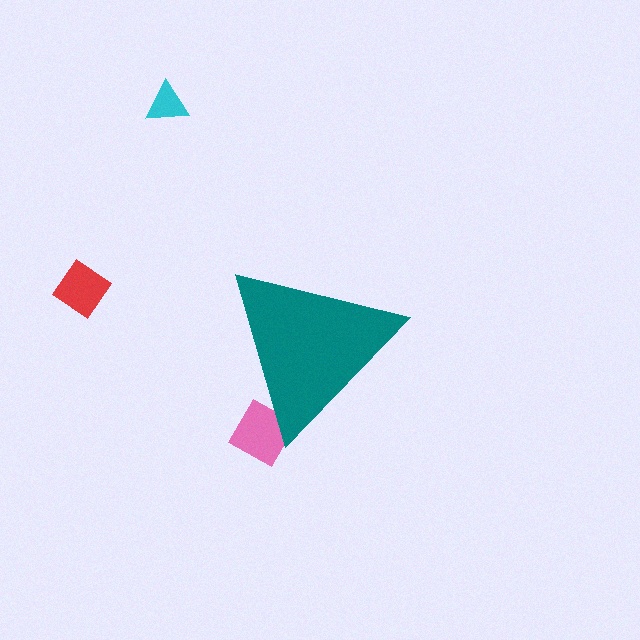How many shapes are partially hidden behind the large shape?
1 shape is partially hidden.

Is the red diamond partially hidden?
No, the red diamond is fully visible.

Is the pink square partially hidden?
Yes, the pink square is partially hidden behind the teal triangle.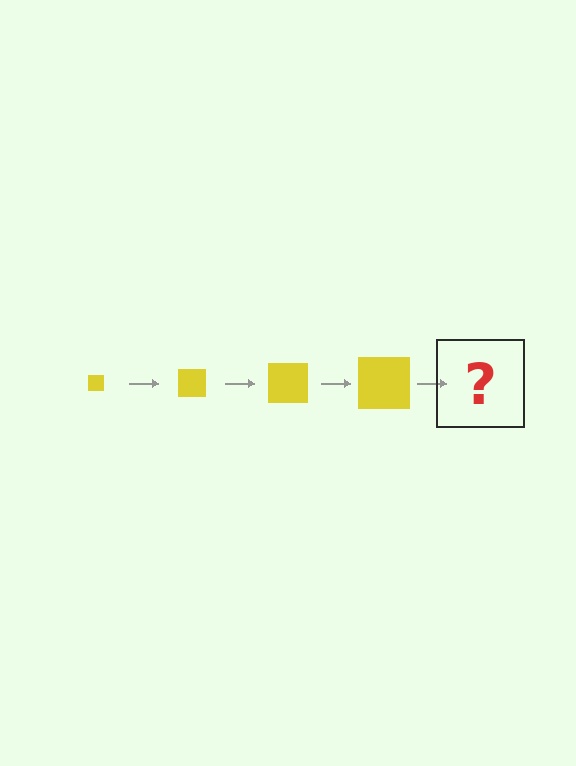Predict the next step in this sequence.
The next step is a yellow square, larger than the previous one.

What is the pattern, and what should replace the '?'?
The pattern is that the square gets progressively larger each step. The '?' should be a yellow square, larger than the previous one.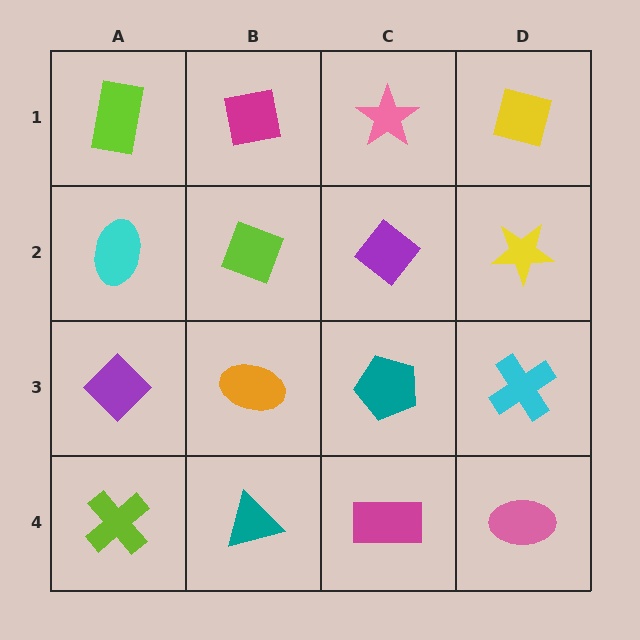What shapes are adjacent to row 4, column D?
A cyan cross (row 3, column D), a magenta rectangle (row 4, column C).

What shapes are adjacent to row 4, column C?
A teal pentagon (row 3, column C), a teal triangle (row 4, column B), a pink ellipse (row 4, column D).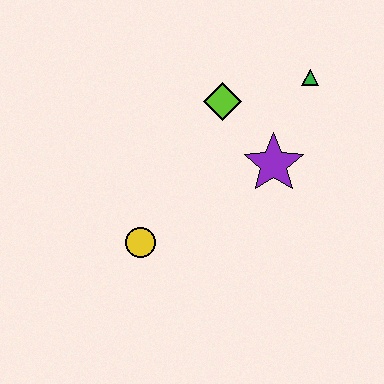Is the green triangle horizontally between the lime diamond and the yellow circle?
No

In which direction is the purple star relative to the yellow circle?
The purple star is to the right of the yellow circle.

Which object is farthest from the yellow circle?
The green triangle is farthest from the yellow circle.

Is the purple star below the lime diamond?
Yes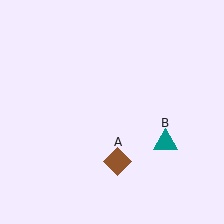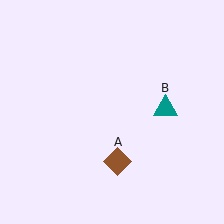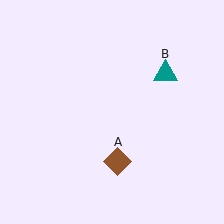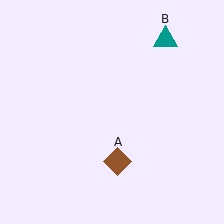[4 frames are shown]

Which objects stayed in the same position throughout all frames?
Brown diamond (object A) remained stationary.